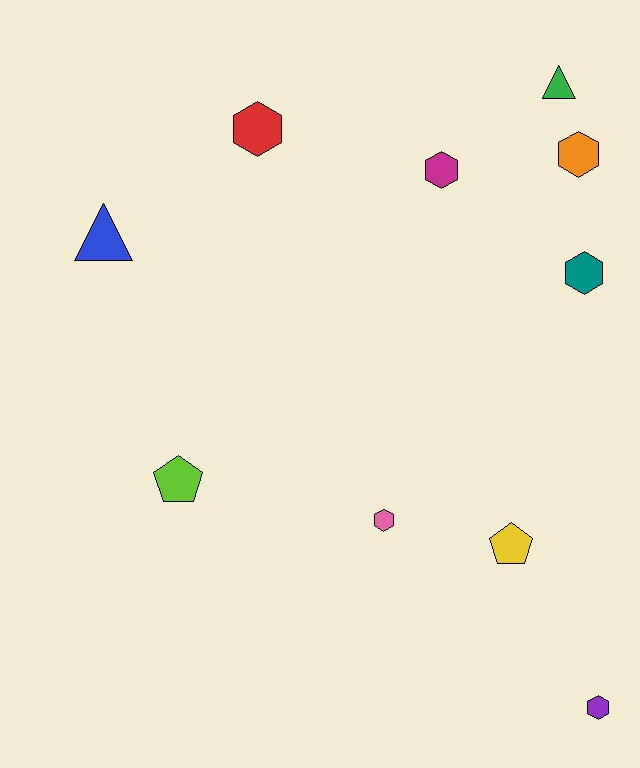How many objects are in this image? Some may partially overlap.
There are 10 objects.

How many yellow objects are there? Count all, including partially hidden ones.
There is 1 yellow object.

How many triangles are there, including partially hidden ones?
There are 2 triangles.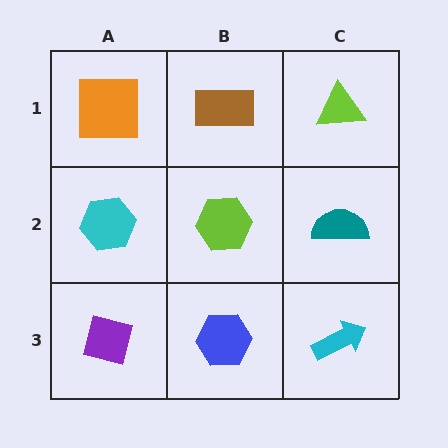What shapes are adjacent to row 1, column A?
A cyan hexagon (row 2, column A), a brown rectangle (row 1, column B).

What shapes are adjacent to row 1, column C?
A teal semicircle (row 2, column C), a brown rectangle (row 1, column B).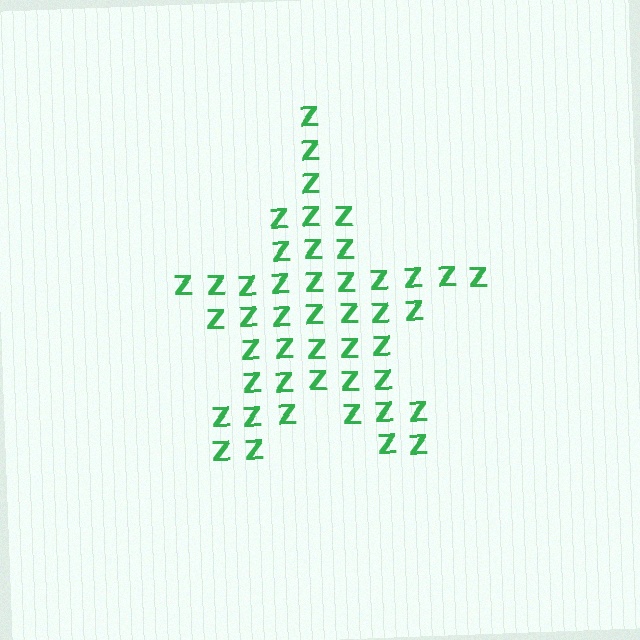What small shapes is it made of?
It is made of small letter Z's.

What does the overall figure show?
The overall figure shows a star.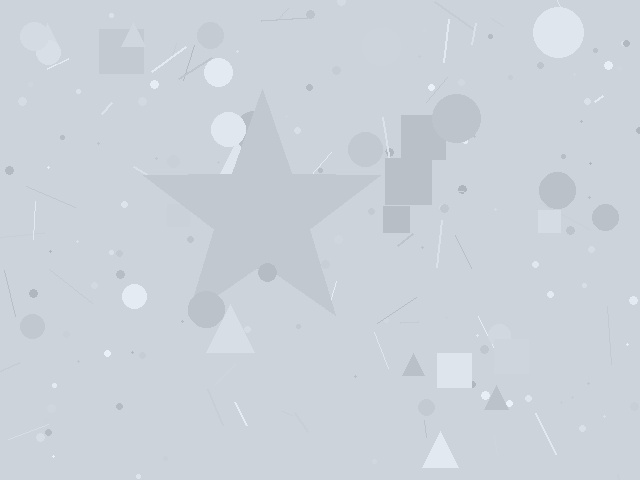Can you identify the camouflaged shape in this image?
The camouflaged shape is a star.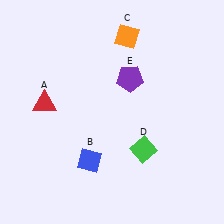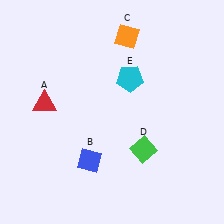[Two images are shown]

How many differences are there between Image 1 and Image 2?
There is 1 difference between the two images.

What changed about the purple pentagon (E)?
In Image 1, E is purple. In Image 2, it changed to cyan.